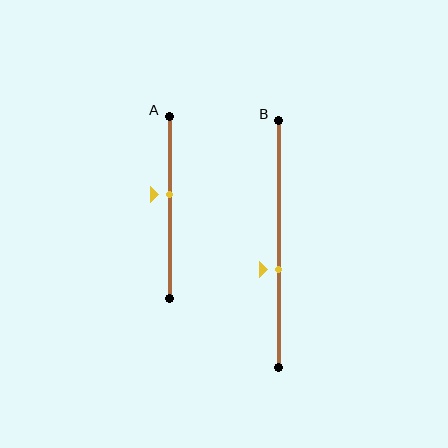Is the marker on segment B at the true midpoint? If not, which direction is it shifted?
No, the marker on segment B is shifted downward by about 10% of the segment length.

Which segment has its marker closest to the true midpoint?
Segment A has its marker closest to the true midpoint.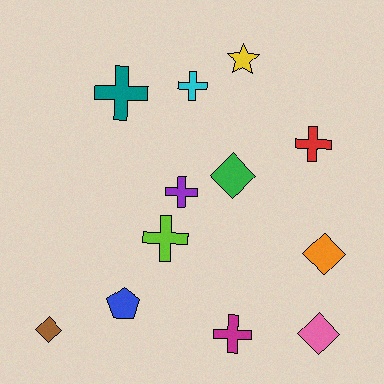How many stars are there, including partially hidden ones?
There is 1 star.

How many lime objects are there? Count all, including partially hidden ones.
There is 1 lime object.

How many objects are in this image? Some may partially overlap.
There are 12 objects.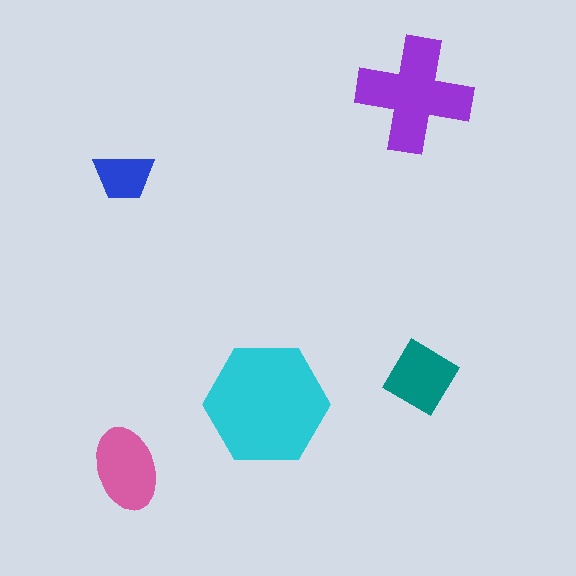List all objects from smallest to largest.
The blue trapezoid, the teal diamond, the pink ellipse, the purple cross, the cyan hexagon.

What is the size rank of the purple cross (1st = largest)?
2nd.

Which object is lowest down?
The pink ellipse is bottommost.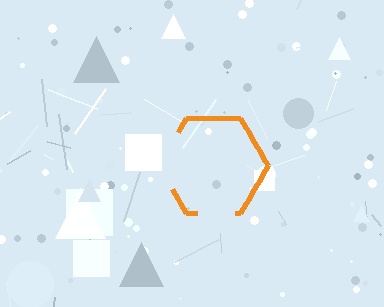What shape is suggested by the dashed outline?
The dashed outline suggests a hexagon.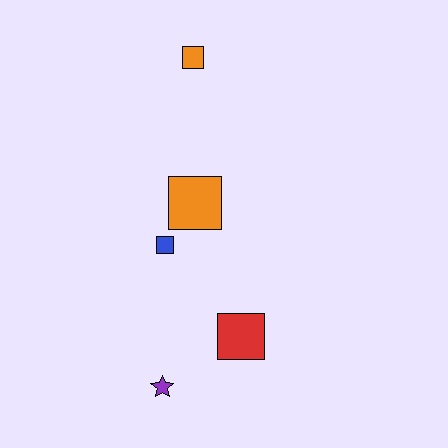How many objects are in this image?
There are 5 objects.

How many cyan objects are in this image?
There are no cyan objects.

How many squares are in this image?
There are 4 squares.